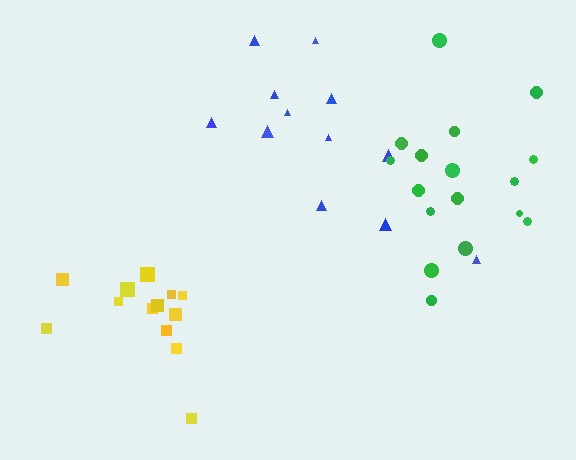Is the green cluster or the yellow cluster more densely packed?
Yellow.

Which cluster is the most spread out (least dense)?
Blue.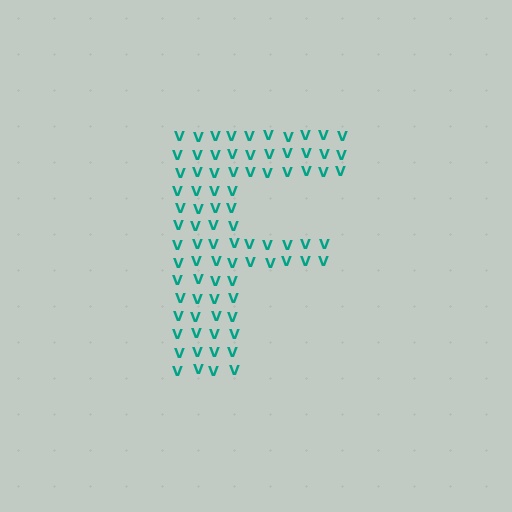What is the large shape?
The large shape is the letter F.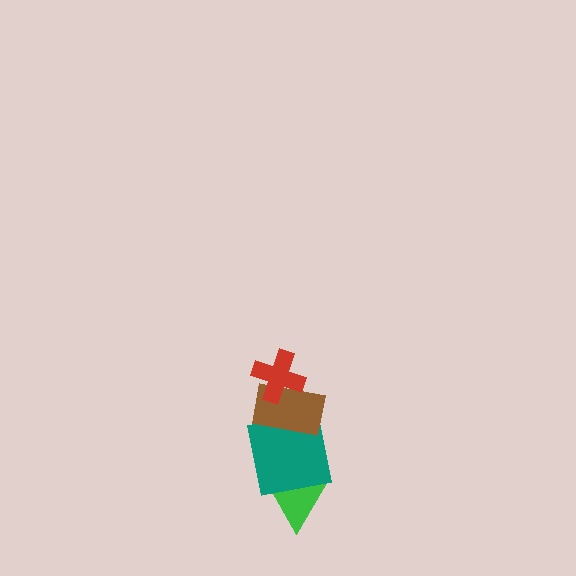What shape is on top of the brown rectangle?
The red cross is on top of the brown rectangle.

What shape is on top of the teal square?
The brown rectangle is on top of the teal square.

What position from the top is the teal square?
The teal square is 3rd from the top.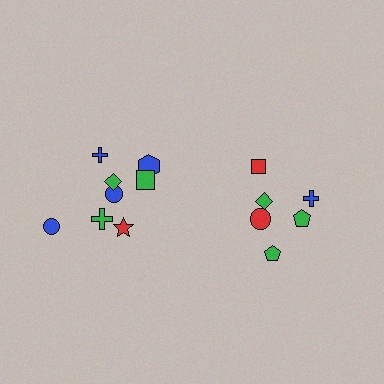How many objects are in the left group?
There are 8 objects.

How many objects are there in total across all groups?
There are 14 objects.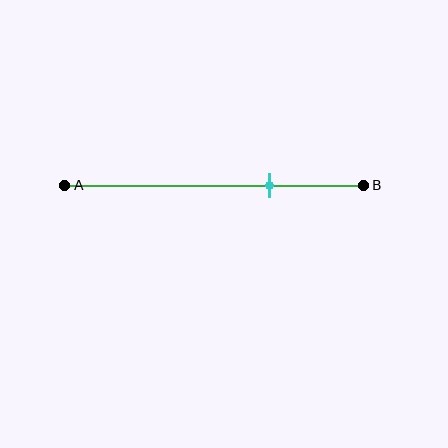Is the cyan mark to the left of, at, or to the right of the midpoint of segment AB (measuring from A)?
The cyan mark is to the right of the midpoint of segment AB.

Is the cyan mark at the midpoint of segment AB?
No, the mark is at about 70% from A, not at the 50% midpoint.